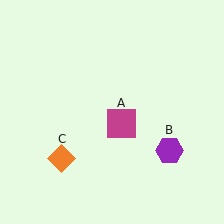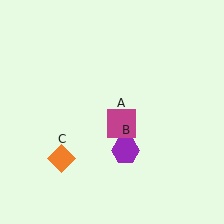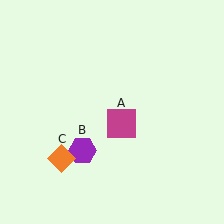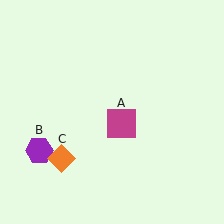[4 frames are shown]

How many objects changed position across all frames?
1 object changed position: purple hexagon (object B).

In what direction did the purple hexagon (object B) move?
The purple hexagon (object B) moved left.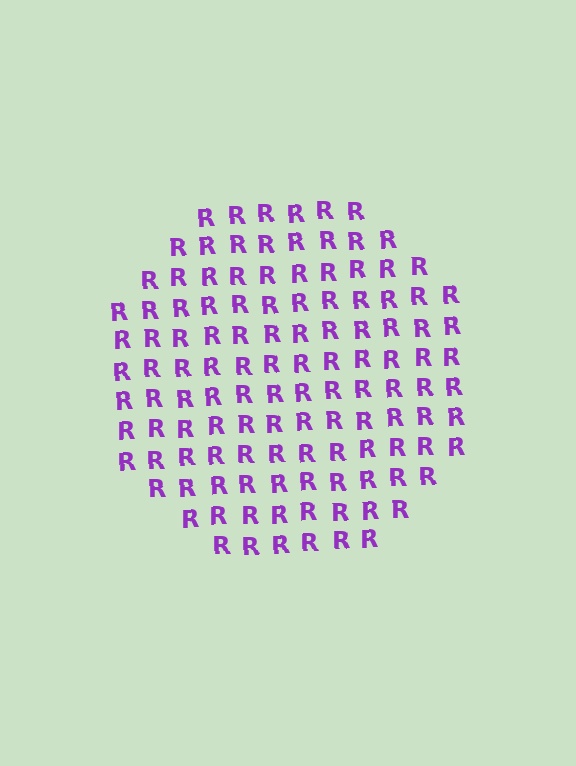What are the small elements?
The small elements are letter R's.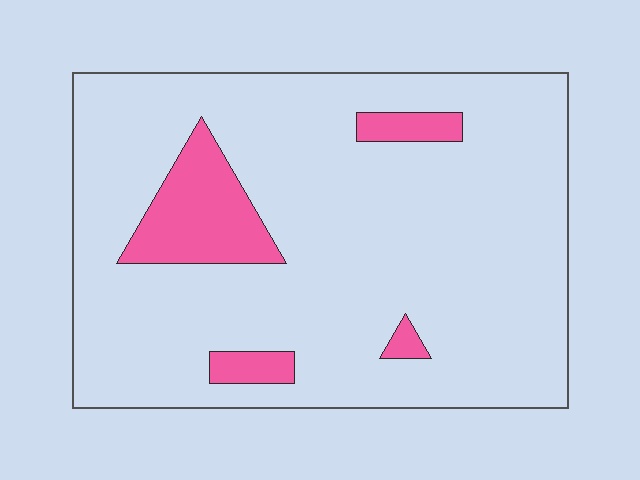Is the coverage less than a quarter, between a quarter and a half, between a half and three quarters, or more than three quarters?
Less than a quarter.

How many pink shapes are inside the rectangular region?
4.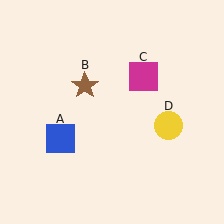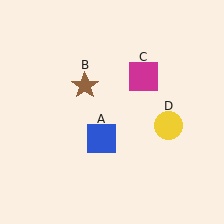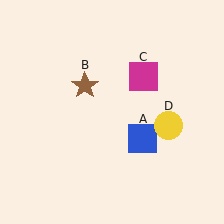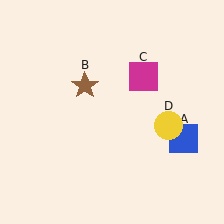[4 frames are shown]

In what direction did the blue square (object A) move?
The blue square (object A) moved right.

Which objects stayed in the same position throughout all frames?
Brown star (object B) and magenta square (object C) and yellow circle (object D) remained stationary.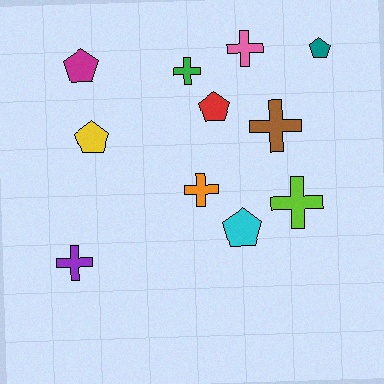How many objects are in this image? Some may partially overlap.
There are 11 objects.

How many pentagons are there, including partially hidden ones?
There are 5 pentagons.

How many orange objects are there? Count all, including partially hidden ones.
There is 1 orange object.